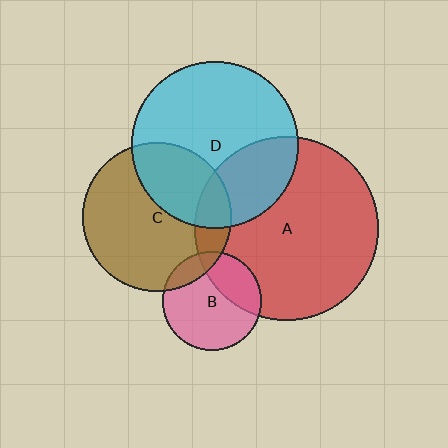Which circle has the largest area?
Circle A (red).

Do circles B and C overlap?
Yes.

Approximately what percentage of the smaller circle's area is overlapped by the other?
Approximately 15%.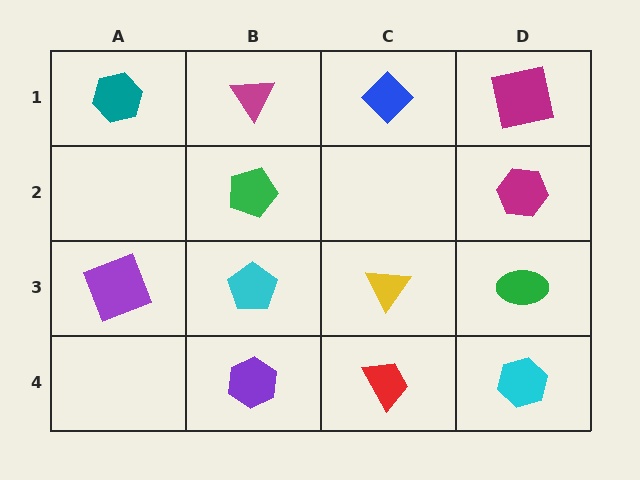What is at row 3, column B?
A cyan pentagon.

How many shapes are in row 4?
3 shapes.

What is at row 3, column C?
A yellow triangle.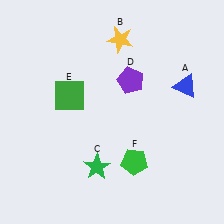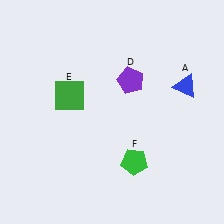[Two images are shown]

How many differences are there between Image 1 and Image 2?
There are 2 differences between the two images.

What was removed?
The green star (C), the yellow star (B) were removed in Image 2.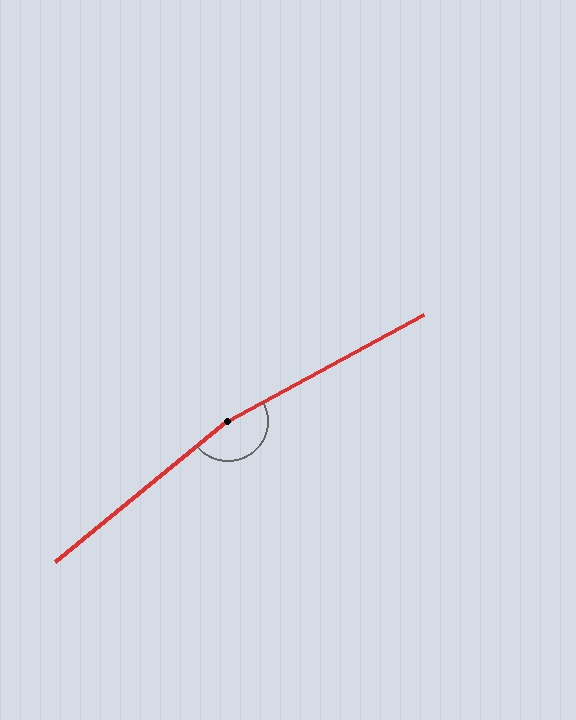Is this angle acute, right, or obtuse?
It is obtuse.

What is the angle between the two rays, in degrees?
Approximately 169 degrees.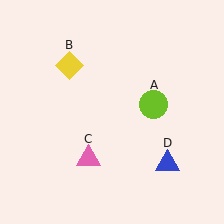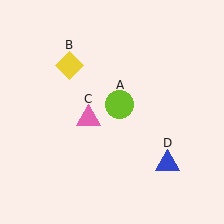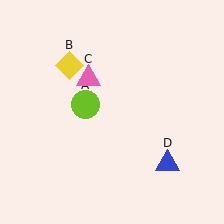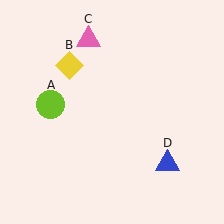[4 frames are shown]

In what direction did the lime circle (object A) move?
The lime circle (object A) moved left.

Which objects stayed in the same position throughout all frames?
Yellow diamond (object B) and blue triangle (object D) remained stationary.